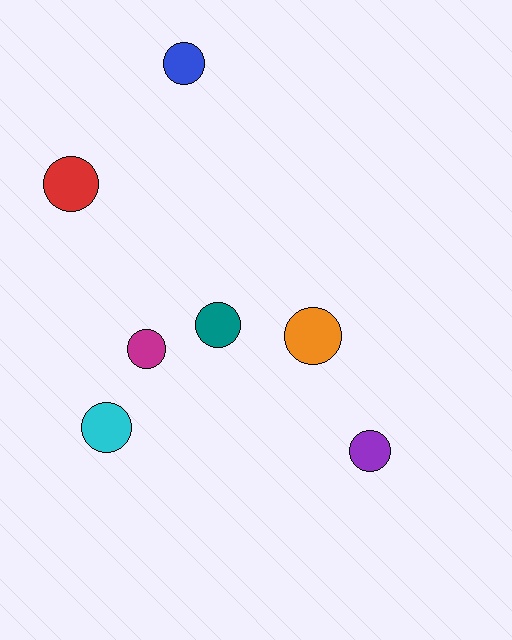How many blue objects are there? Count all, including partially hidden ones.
There is 1 blue object.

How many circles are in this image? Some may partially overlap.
There are 7 circles.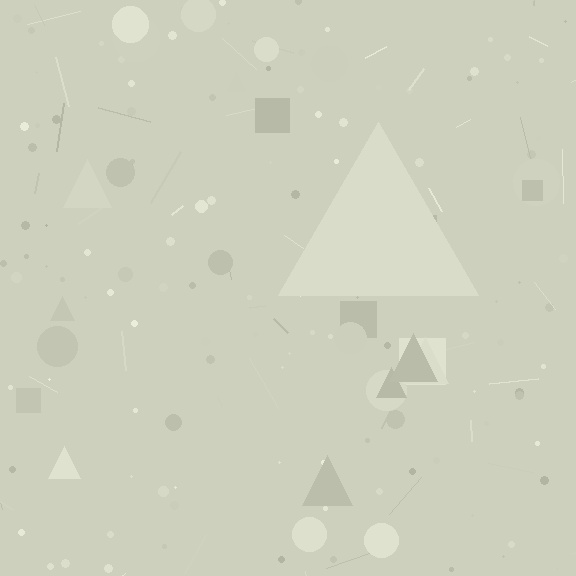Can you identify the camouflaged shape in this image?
The camouflaged shape is a triangle.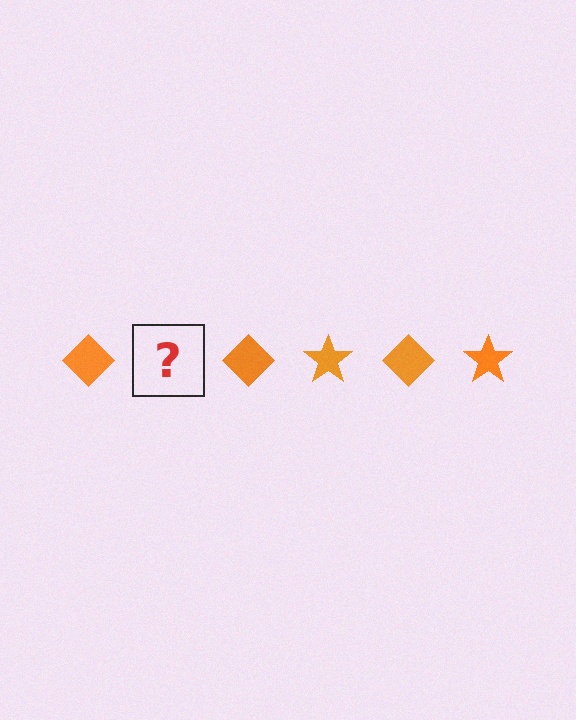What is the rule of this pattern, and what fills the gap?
The rule is that the pattern cycles through diamond, star shapes in orange. The gap should be filled with an orange star.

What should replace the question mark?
The question mark should be replaced with an orange star.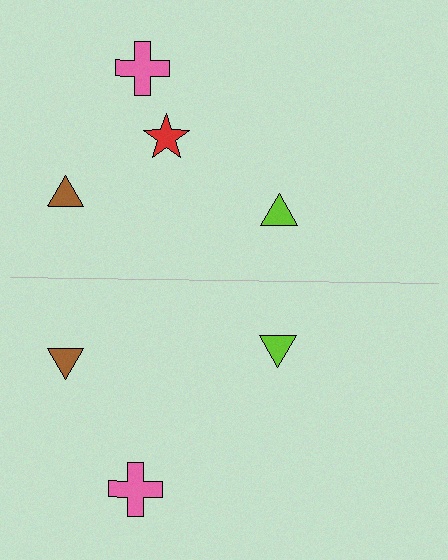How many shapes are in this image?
There are 7 shapes in this image.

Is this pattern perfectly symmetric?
No, the pattern is not perfectly symmetric. A red star is missing from the bottom side.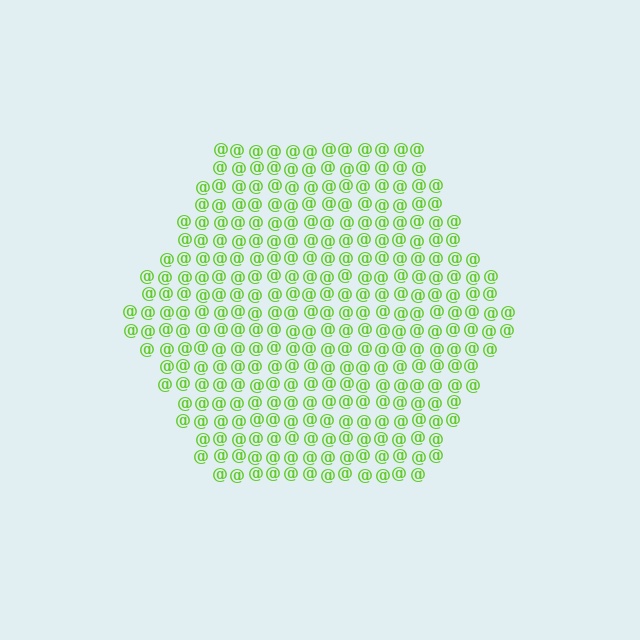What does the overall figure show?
The overall figure shows a hexagon.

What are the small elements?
The small elements are at signs.